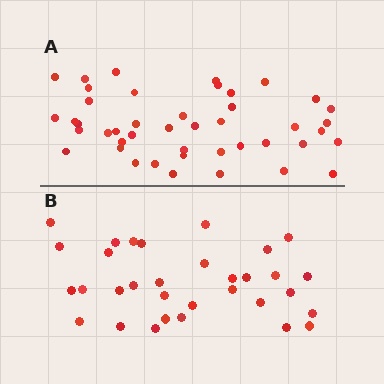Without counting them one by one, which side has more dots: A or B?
Region A (the top region) has more dots.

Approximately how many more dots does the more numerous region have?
Region A has roughly 12 or so more dots than region B.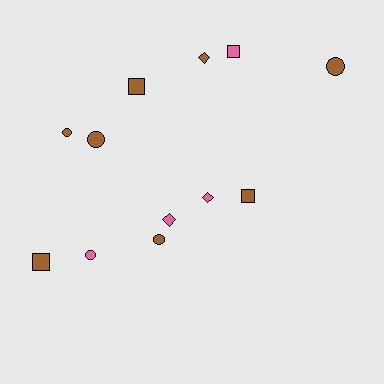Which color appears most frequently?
Brown, with 8 objects.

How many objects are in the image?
There are 12 objects.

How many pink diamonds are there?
There are 2 pink diamonds.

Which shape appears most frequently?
Circle, with 5 objects.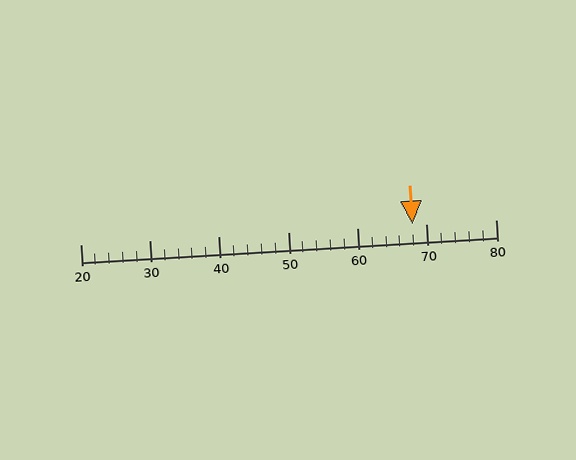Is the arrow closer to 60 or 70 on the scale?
The arrow is closer to 70.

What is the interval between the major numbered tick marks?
The major tick marks are spaced 10 units apart.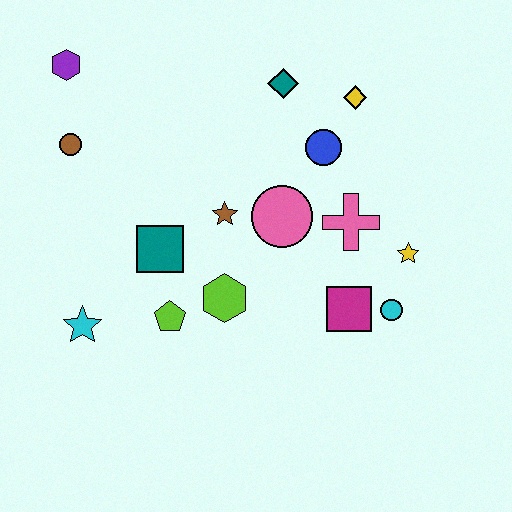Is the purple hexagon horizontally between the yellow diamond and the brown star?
No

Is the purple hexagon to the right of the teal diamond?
No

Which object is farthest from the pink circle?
The purple hexagon is farthest from the pink circle.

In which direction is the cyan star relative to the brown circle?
The cyan star is below the brown circle.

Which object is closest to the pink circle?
The brown star is closest to the pink circle.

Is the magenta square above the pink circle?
No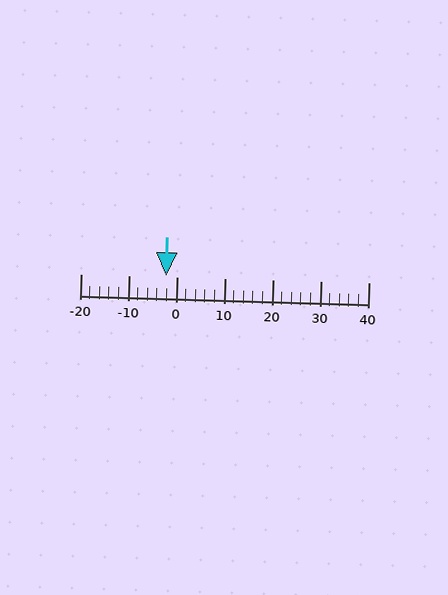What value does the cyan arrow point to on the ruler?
The cyan arrow points to approximately -2.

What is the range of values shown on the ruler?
The ruler shows values from -20 to 40.